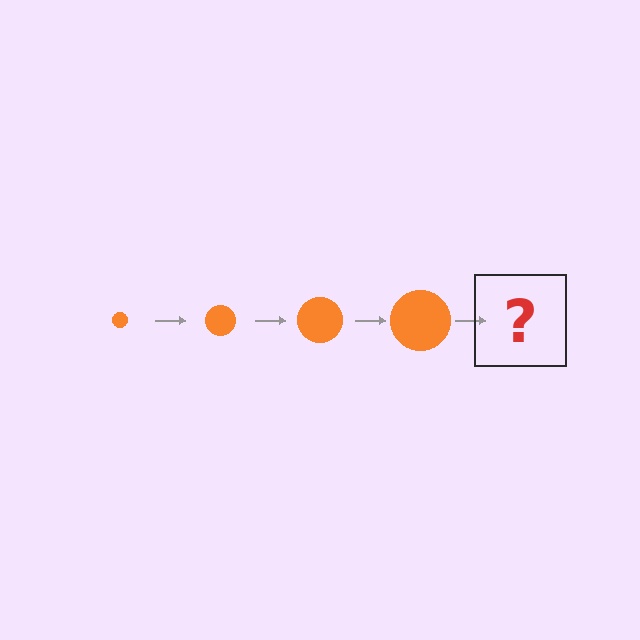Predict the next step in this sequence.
The next step is an orange circle, larger than the previous one.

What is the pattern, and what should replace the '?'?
The pattern is that the circle gets progressively larger each step. The '?' should be an orange circle, larger than the previous one.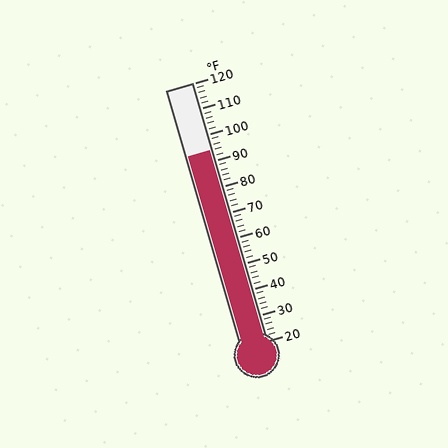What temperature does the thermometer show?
The thermometer shows approximately 94°F.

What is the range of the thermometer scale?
The thermometer scale ranges from 20°F to 120°F.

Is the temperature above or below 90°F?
The temperature is above 90°F.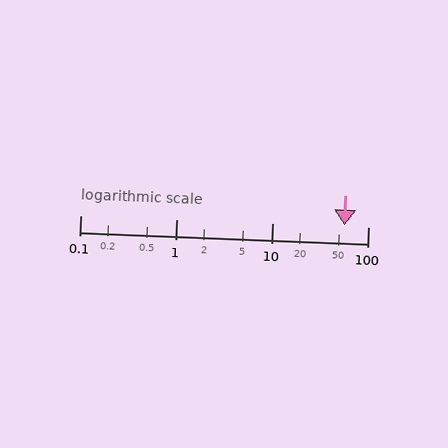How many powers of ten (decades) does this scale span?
The scale spans 3 decades, from 0.1 to 100.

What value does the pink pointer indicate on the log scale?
The pointer indicates approximately 57.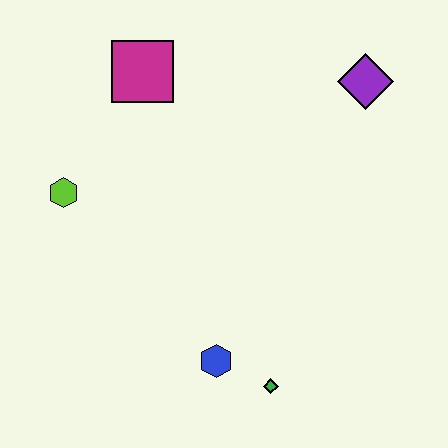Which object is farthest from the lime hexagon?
The purple diamond is farthest from the lime hexagon.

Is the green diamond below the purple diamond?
Yes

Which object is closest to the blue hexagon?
The green diamond is closest to the blue hexagon.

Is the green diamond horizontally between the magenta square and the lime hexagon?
No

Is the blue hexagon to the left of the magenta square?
No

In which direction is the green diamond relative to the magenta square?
The green diamond is below the magenta square.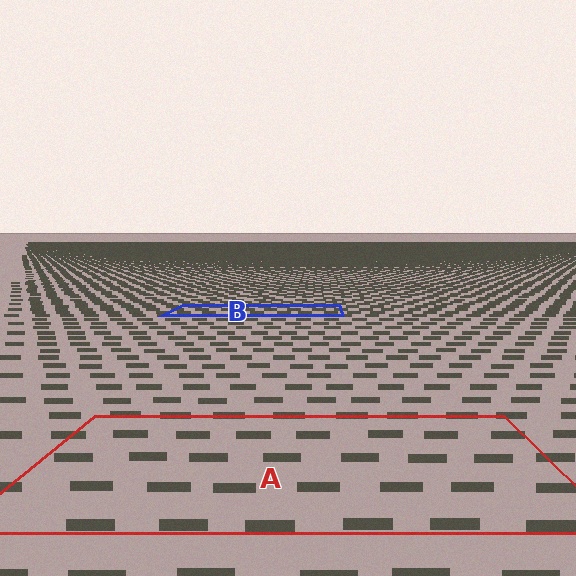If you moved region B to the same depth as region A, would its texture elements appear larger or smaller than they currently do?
They would appear larger. At a closer depth, the same texture elements are projected at a bigger on-screen size.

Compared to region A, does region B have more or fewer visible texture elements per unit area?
Region B has more texture elements per unit area — they are packed more densely because it is farther away.